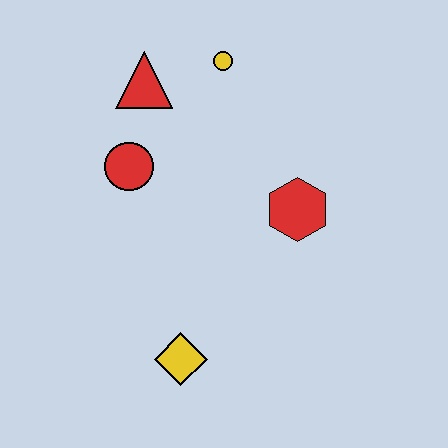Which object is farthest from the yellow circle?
The yellow diamond is farthest from the yellow circle.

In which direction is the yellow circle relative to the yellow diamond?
The yellow circle is above the yellow diamond.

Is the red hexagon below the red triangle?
Yes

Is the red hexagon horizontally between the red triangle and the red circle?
No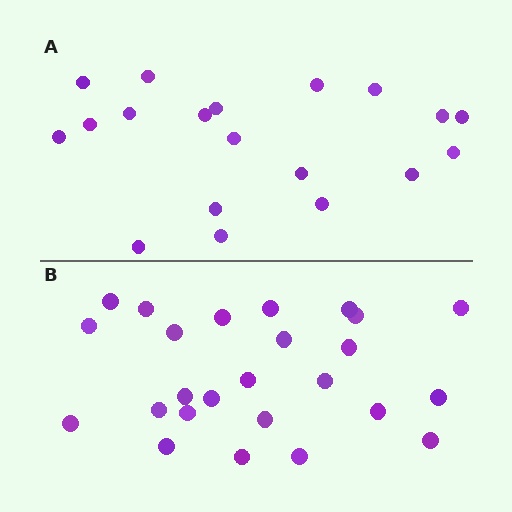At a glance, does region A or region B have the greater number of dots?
Region B (the bottom region) has more dots.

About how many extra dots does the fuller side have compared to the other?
Region B has about 6 more dots than region A.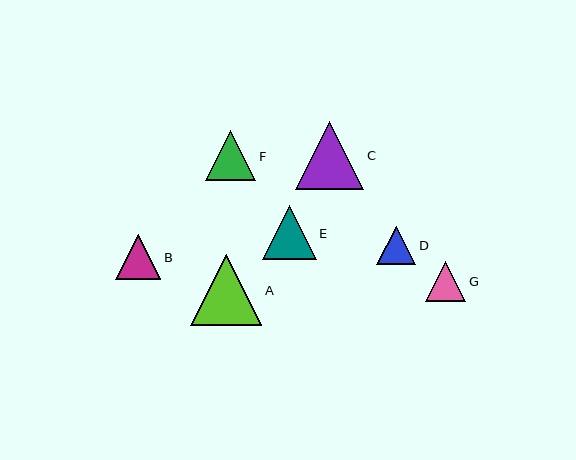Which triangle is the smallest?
Triangle D is the smallest with a size of approximately 39 pixels.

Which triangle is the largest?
Triangle A is the largest with a size of approximately 71 pixels.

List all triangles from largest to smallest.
From largest to smallest: A, C, E, F, B, G, D.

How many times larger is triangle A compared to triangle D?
Triangle A is approximately 1.8 times the size of triangle D.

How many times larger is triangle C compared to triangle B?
Triangle C is approximately 1.5 times the size of triangle B.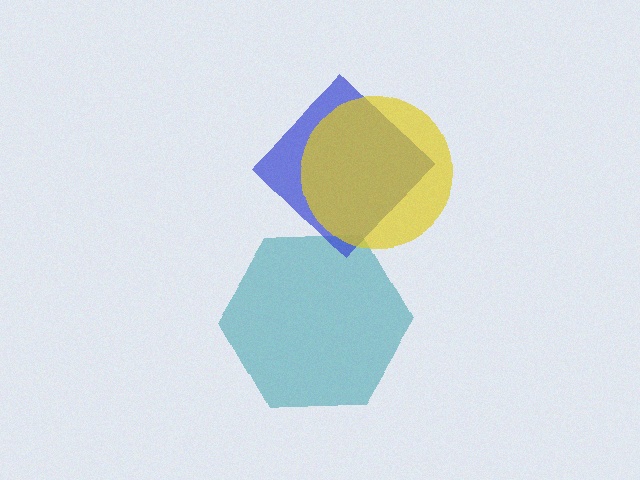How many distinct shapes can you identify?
There are 3 distinct shapes: a teal hexagon, a blue diamond, a yellow circle.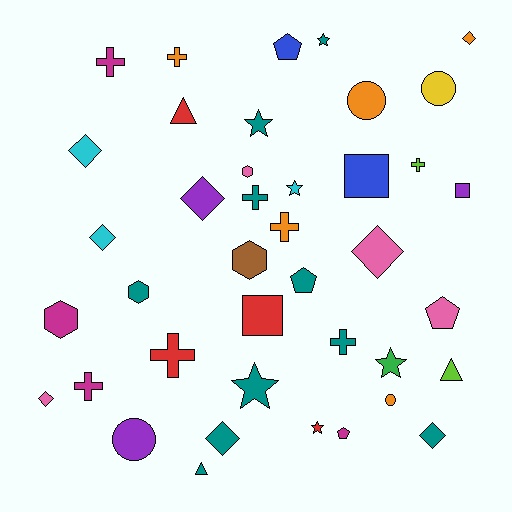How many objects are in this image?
There are 40 objects.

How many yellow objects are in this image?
There is 1 yellow object.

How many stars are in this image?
There are 6 stars.